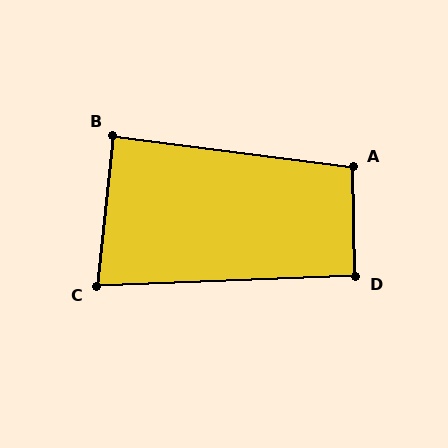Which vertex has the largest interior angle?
A, at approximately 98 degrees.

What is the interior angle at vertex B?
Approximately 89 degrees (approximately right).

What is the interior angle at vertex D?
Approximately 91 degrees (approximately right).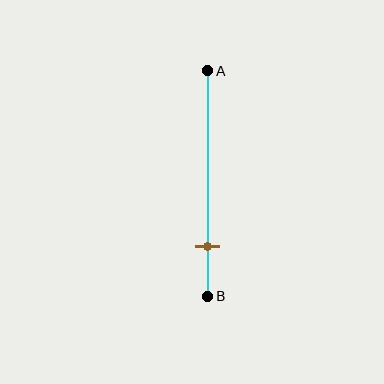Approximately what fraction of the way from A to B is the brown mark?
The brown mark is approximately 80% of the way from A to B.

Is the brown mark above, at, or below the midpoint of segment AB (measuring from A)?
The brown mark is below the midpoint of segment AB.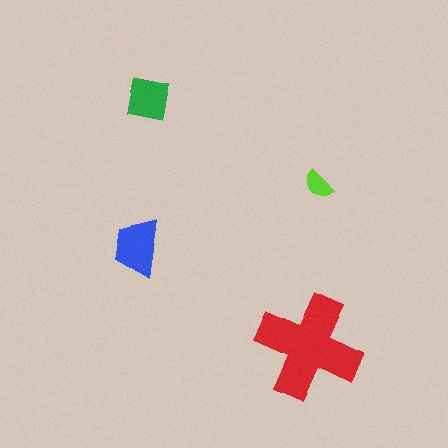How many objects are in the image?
There are 4 objects in the image.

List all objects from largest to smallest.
The red cross, the blue trapezoid, the green square, the lime semicircle.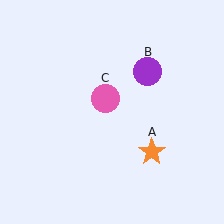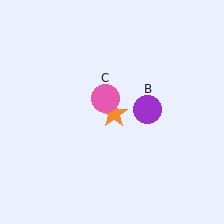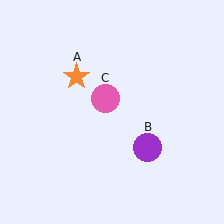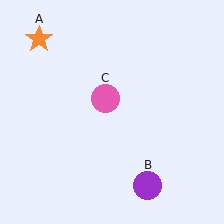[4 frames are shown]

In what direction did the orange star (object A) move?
The orange star (object A) moved up and to the left.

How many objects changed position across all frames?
2 objects changed position: orange star (object A), purple circle (object B).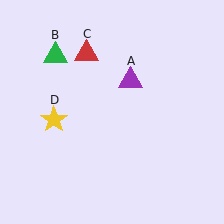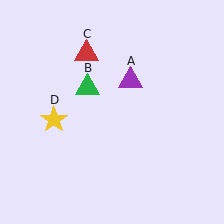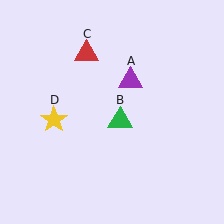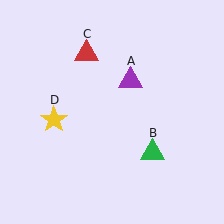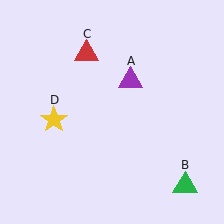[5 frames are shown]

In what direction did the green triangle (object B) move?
The green triangle (object B) moved down and to the right.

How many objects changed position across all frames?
1 object changed position: green triangle (object B).